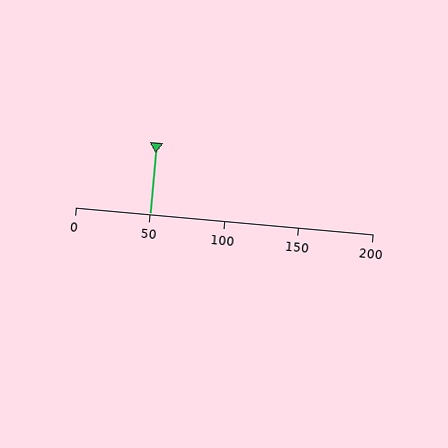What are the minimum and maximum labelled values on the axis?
The axis runs from 0 to 200.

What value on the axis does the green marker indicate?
The marker indicates approximately 50.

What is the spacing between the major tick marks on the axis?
The major ticks are spaced 50 apart.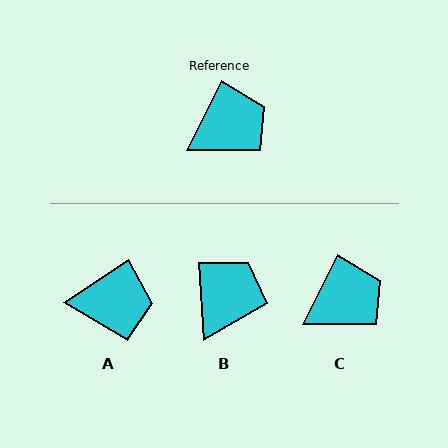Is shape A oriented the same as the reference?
No, it is off by about 30 degrees.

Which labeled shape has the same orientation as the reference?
C.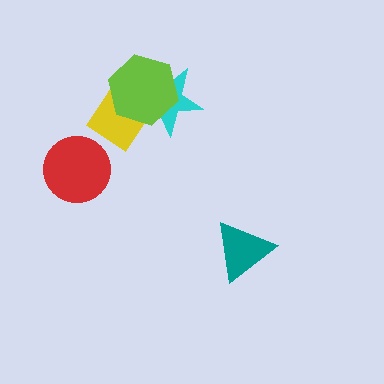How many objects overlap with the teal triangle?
0 objects overlap with the teal triangle.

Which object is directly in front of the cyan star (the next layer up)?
The yellow rectangle is directly in front of the cyan star.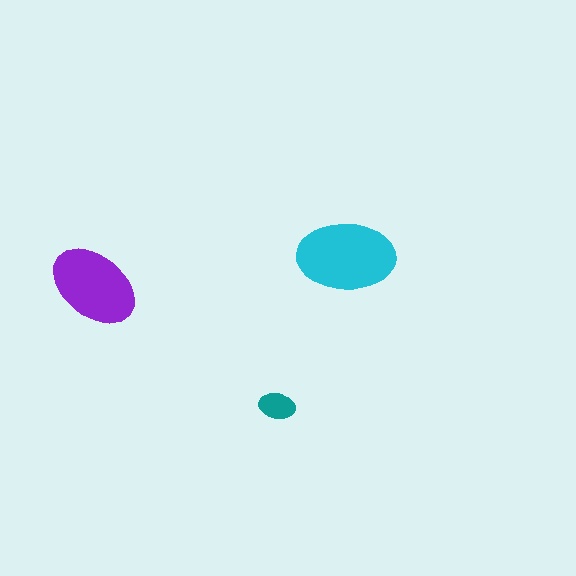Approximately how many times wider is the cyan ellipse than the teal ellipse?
About 2.5 times wider.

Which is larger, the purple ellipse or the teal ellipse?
The purple one.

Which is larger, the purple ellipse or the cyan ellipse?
The cyan one.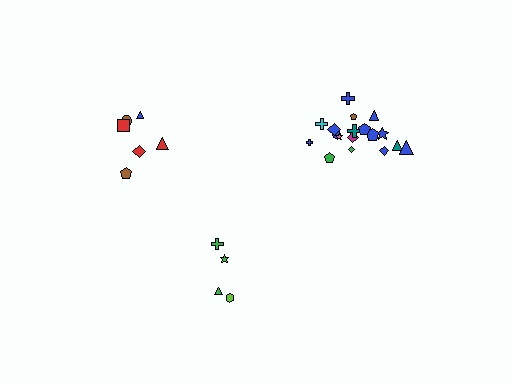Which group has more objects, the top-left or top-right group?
The top-right group.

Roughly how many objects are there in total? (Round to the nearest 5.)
Roughly 30 objects in total.